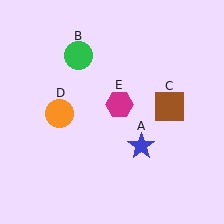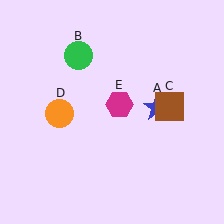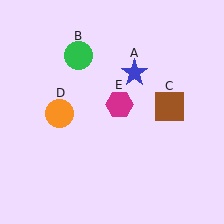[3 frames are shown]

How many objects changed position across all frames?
1 object changed position: blue star (object A).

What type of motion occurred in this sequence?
The blue star (object A) rotated counterclockwise around the center of the scene.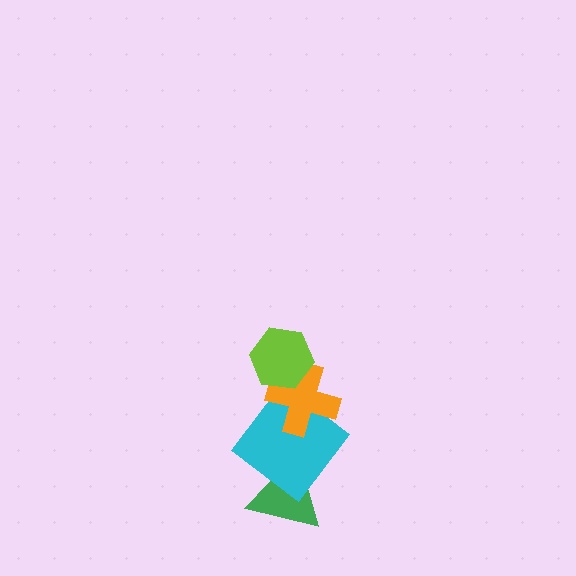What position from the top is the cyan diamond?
The cyan diamond is 3rd from the top.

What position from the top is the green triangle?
The green triangle is 4th from the top.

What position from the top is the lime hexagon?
The lime hexagon is 1st from the top.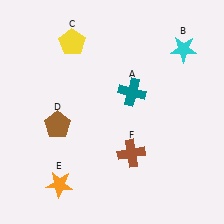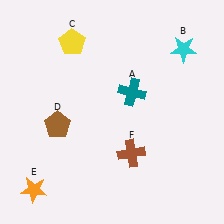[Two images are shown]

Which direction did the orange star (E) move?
The orange star (E) moved left.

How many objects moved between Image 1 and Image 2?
1 object moved between the two images.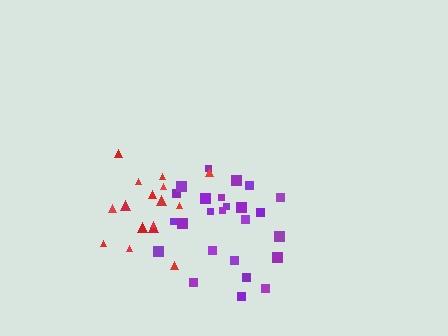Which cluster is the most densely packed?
Purple.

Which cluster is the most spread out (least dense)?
Red.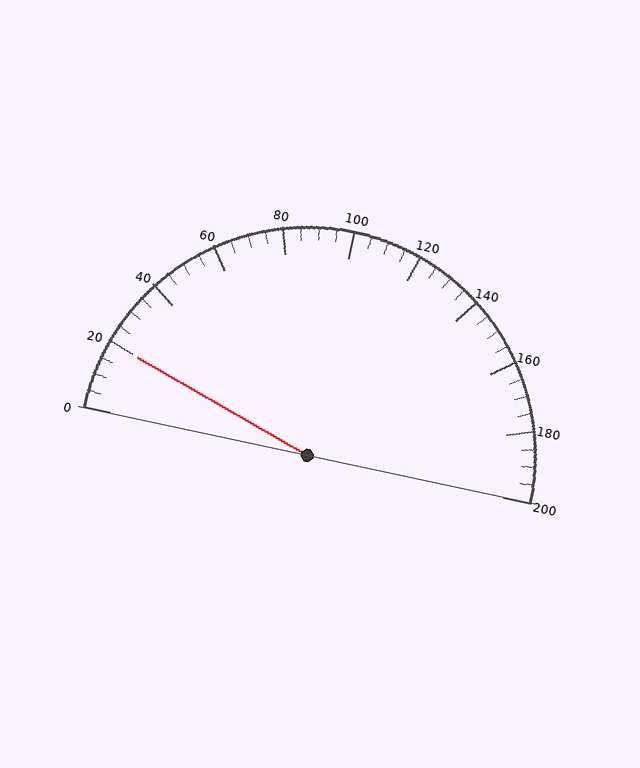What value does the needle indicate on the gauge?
The needle indicates approximately 20.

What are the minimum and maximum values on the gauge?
The gauge ranges from 0 to 200.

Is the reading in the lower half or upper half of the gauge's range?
The reading is in the lower half of the range (0 to 200).